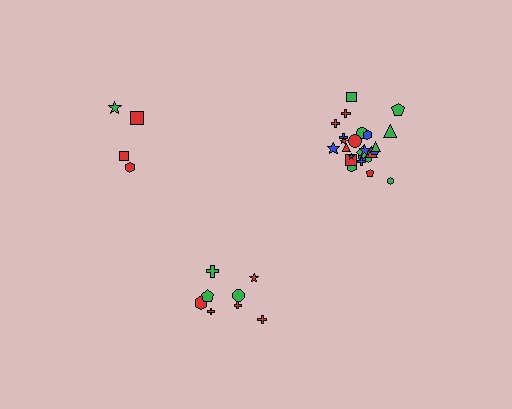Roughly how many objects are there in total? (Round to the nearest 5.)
Roughly 35 objects in total.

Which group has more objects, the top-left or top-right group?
The top-right group.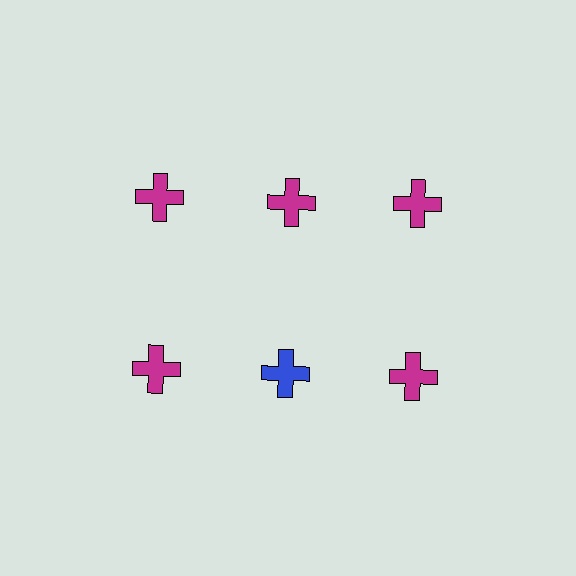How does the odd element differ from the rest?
It has a different color: blue instead of magenta.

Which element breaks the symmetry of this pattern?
The blue cross in the second row, second from left column breaks the symmetry. All other shapes are magenta crosses.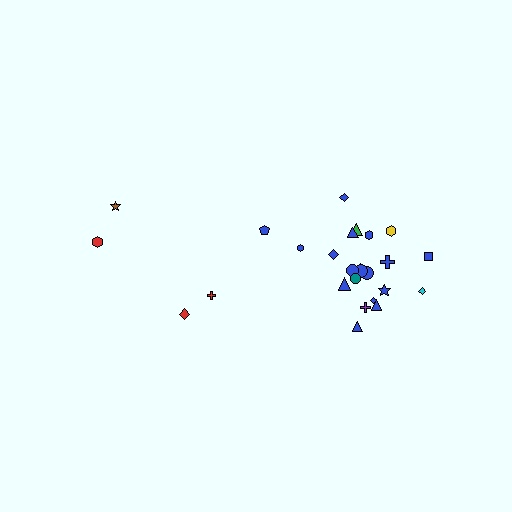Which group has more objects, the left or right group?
The right group.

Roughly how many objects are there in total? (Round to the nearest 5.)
Roughly 25 objects in total.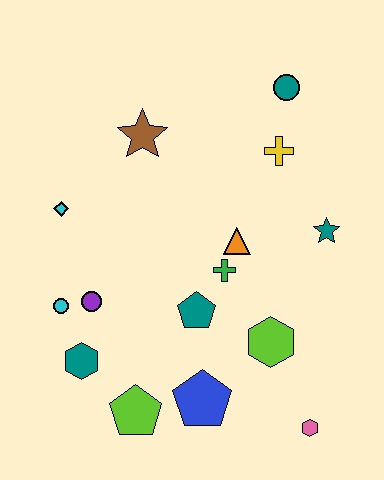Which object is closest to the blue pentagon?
The lime pentagon is closest to the blue pentagon.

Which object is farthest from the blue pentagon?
The teal circle is farthest from the blue pentagon.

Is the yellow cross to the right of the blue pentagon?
Yes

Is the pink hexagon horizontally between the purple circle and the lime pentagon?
No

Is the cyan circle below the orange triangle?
Yes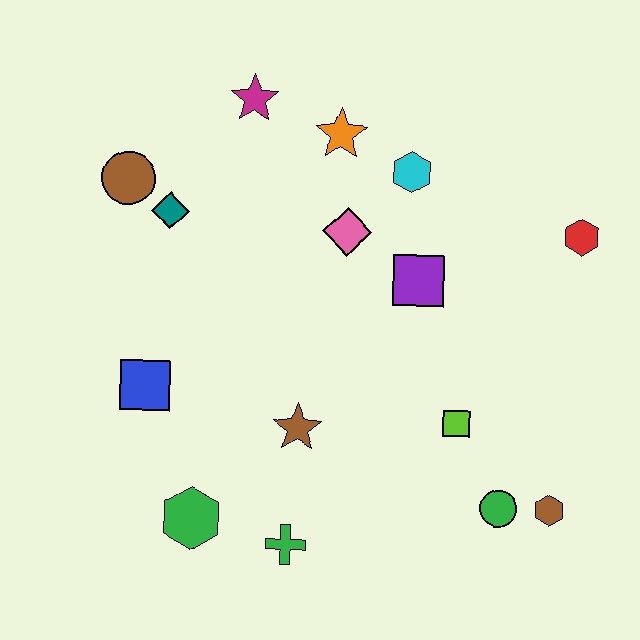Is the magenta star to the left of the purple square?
Yes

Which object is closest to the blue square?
The green hexagon is closest to the blue square.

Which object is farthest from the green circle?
The brown circle is farthest from the green circle.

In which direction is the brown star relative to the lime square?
The brown star is to the left of the lime square.